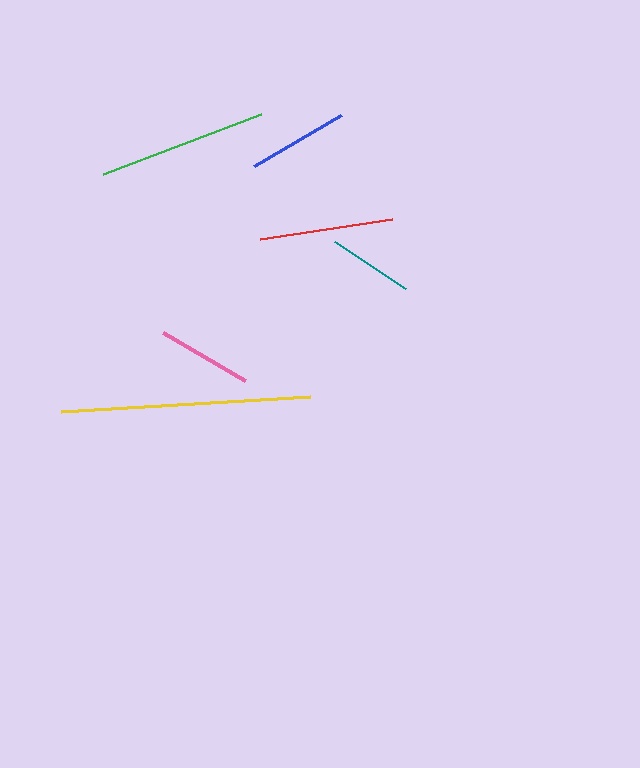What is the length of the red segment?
The red segment is approximately 133 pixels long.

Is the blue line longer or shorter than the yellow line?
The yellow line is longer than the blue line.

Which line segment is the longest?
The yellow line is the longest at approximately 250 pixels.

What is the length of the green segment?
The green segment is approximately 169 pixels long.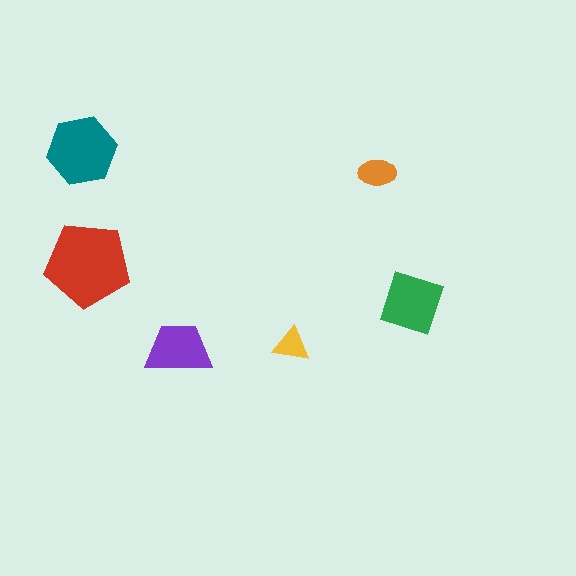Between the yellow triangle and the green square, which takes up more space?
The green square.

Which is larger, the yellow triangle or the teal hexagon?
The teal hexagon.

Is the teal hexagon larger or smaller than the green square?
Larger.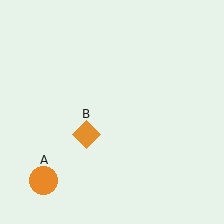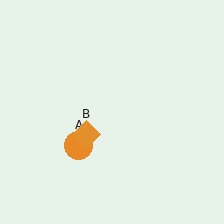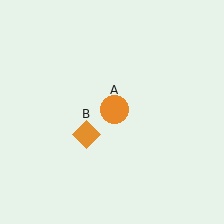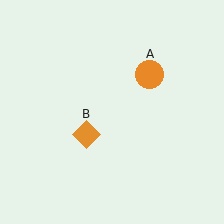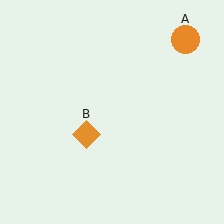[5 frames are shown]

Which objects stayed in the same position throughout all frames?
Orange diamond (object B) remained stationary.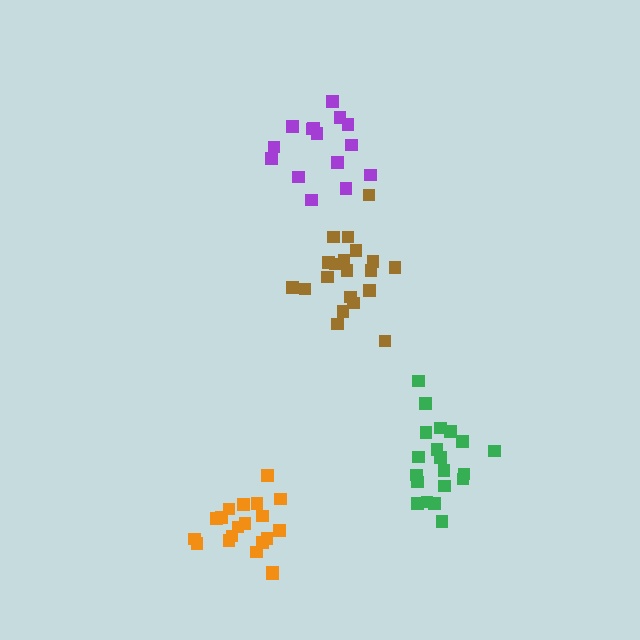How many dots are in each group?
Group 1: 15 dots, Group 2: 20 dots, Group 3: 20 dots, Group 4: 20 dots (75 total).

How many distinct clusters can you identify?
There are 4 distinct clusters.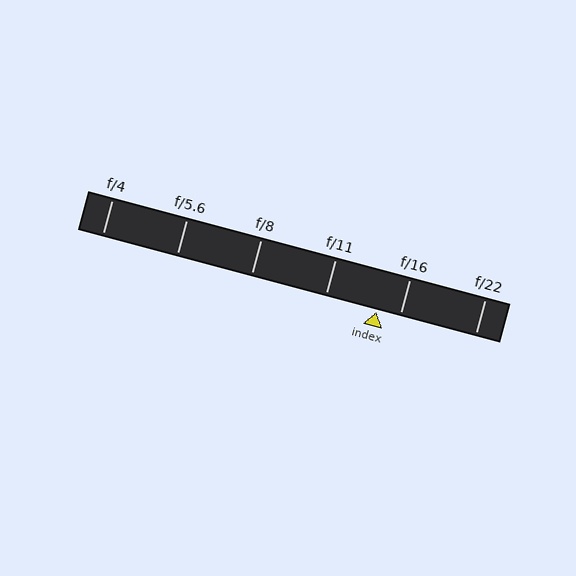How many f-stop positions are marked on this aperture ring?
There are 6 f-stop positions marked.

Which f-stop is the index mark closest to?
The index mark is closest to f/16.